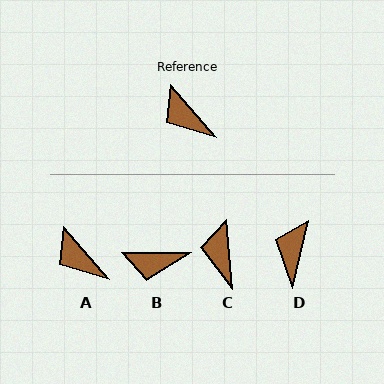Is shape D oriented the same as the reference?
No, it is off by about 54 degrees.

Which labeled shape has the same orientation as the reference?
A.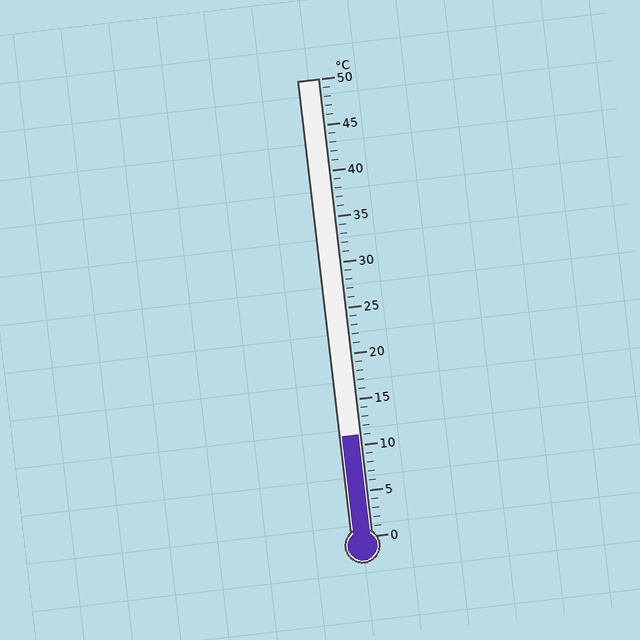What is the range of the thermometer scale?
The thermometer scale ranges from 0°C to 50°C.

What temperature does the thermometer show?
The thermometer shows approximately 11°C.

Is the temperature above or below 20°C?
The temperature is below 20°C.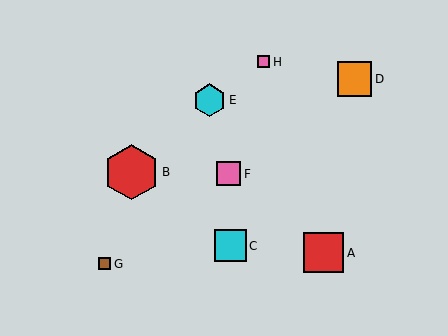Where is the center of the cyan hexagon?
The center of the cyan hexagon is at (210, 100).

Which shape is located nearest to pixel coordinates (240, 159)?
The pink square (labeled F) at (229, 174) is nearest to that location.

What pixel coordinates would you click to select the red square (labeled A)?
Click at (323, 253) to select the red square A.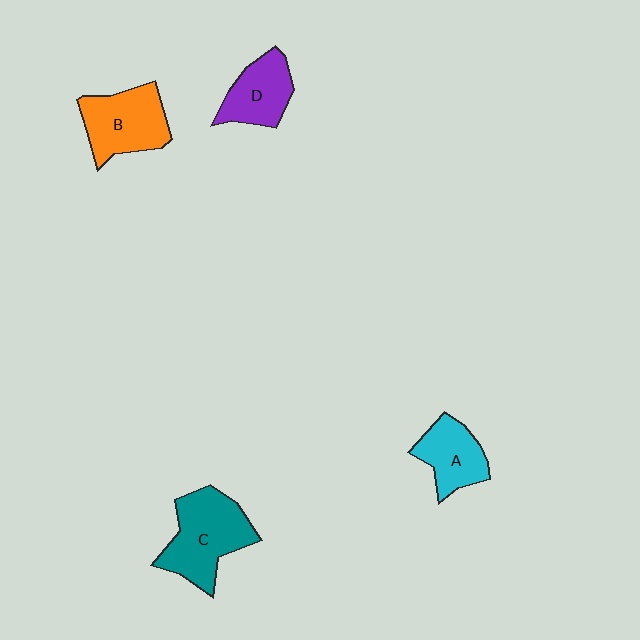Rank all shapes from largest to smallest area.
From largest to smallest: C (teal), B (orange), D (purple), A (cyan).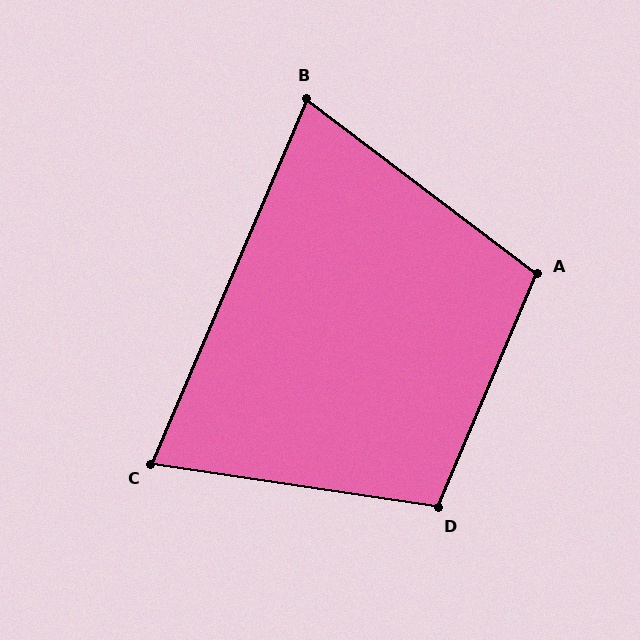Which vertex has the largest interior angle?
A, at approximately 104 degrees.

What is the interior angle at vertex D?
Approximately 104 degrees (obtuse).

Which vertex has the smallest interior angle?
C, at approximately 76 degrees.